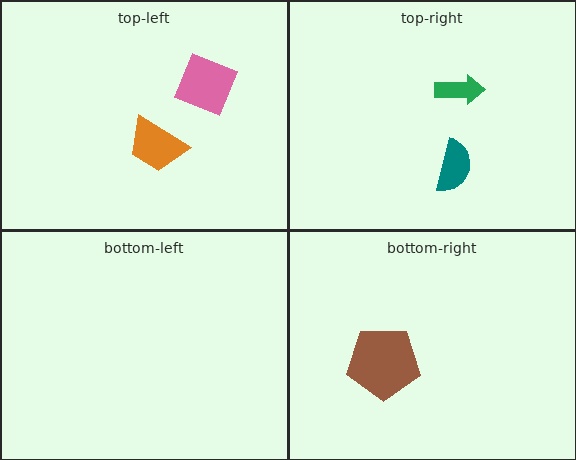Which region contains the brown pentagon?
The bottom-right region.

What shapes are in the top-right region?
The teal semicircle, the green arrow.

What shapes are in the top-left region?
The orange trapezoid, the pink diamond.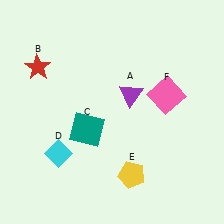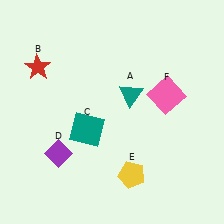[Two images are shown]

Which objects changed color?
A changed from purple to teal. D changed from cyan to purple.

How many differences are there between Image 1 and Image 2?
There are 2 differences between the two images.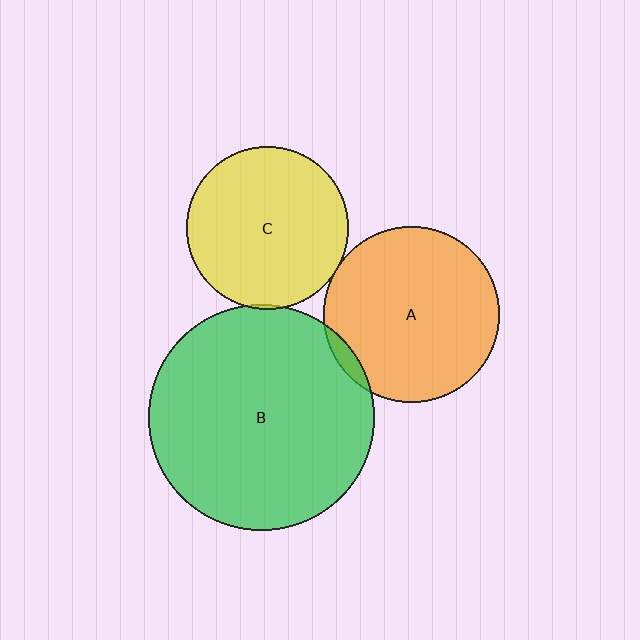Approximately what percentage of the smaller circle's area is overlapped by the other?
Approximately 5%.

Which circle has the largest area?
Circle B (green).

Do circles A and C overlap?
Yes.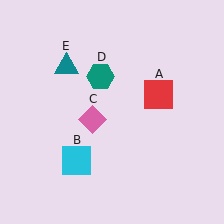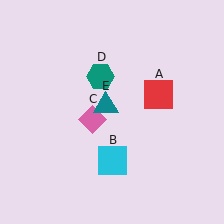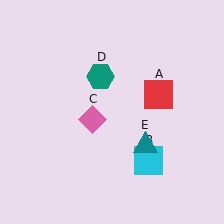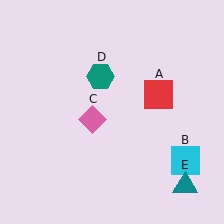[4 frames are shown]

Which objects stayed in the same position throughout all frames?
Red square (object A) and pink diamond (object C) and teal hexagon (object D) remained stationary.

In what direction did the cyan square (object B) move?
The cyan square (object B) moved right.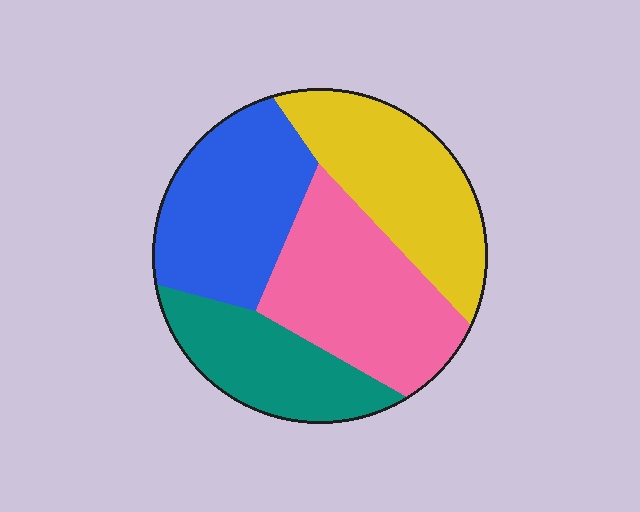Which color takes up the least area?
Teal, at roughly 20%.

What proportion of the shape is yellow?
Yellow covers roughly 25% of the shape.